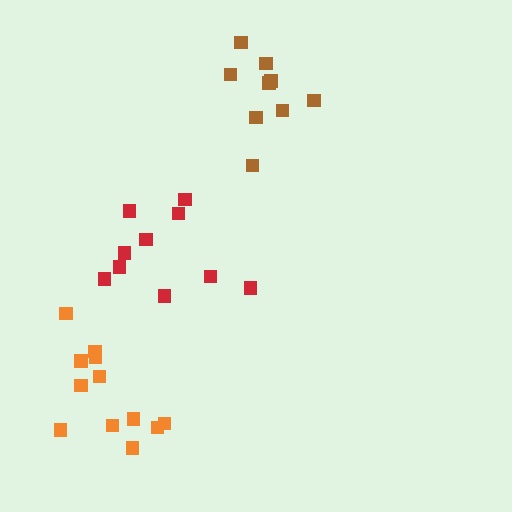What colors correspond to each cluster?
The clusters are colored: orange, brown, red.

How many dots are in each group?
Group 1: 12 dots, Group 2: 9 dots, Group 3: 10 dots (31 total).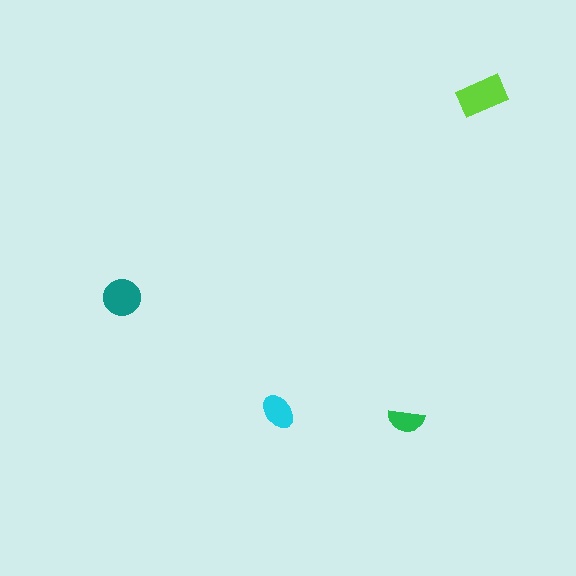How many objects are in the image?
There are 4 objects in the image.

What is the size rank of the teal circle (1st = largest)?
2nd.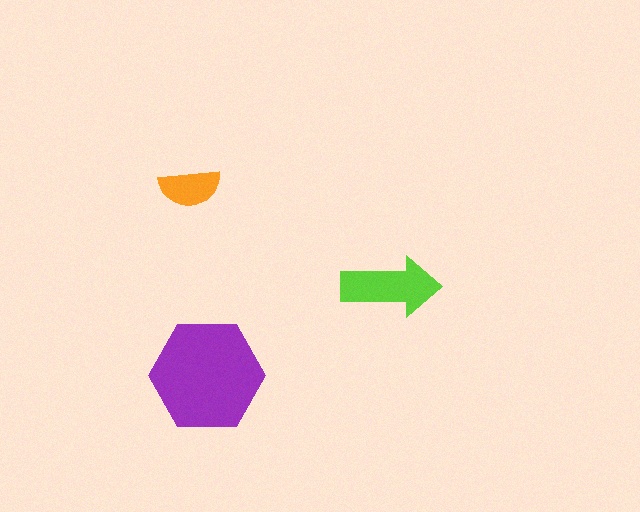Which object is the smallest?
The orange semicircle.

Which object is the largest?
The purple hexagon.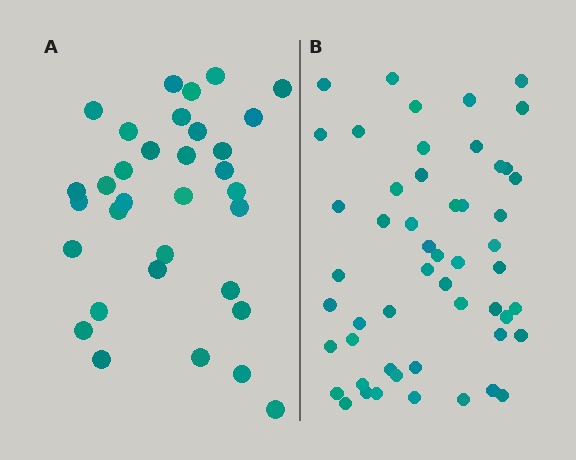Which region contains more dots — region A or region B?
Region B (the right region) has more dots.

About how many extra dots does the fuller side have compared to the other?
Region B has approximately 20 more dots than region A.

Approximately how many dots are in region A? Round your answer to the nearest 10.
About 30 dots. (The exact count is 33, which rounds to 30.)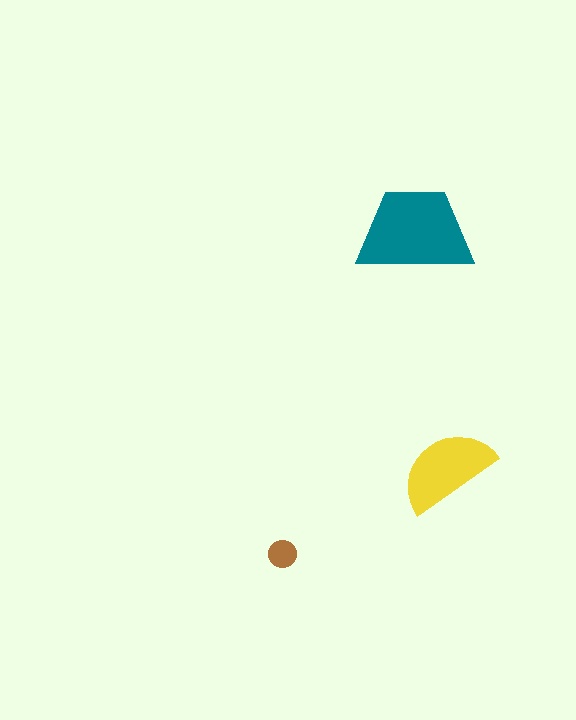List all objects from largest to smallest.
The teal trapezoid, the yellow semicircle, the brown circle.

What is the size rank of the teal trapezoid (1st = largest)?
1st.